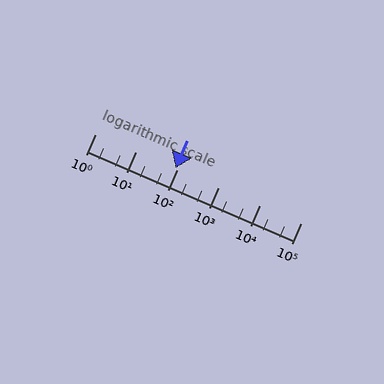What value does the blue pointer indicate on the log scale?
The pointer indicates approximately 88.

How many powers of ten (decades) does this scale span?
The scale spans 5 decades, from 1 to 100000.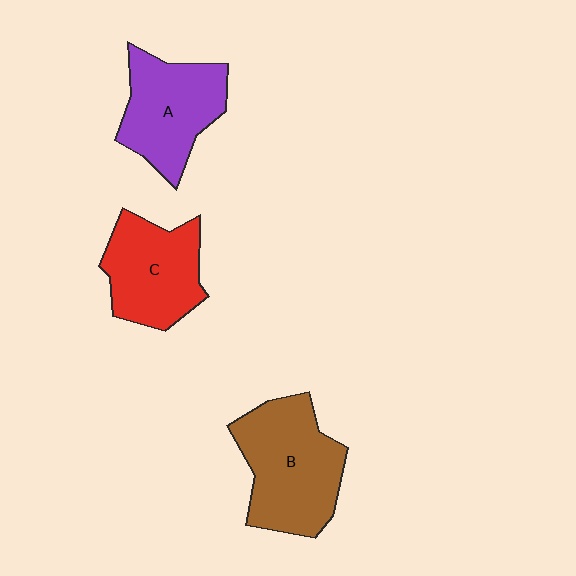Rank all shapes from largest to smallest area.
From largest to smallest: B (brown), A (purple), C (red).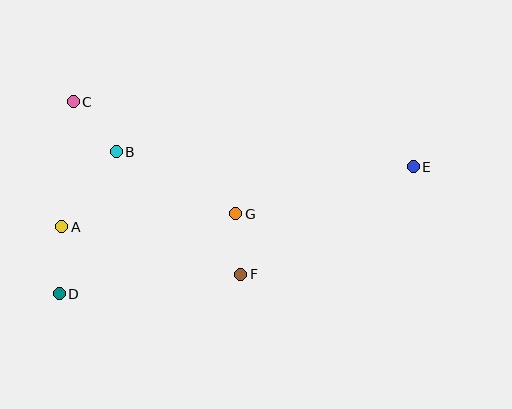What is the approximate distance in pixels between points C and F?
The distance between C and F is approximately 240 pixels.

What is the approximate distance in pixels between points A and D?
The distance between A and D is approximately 67 pixels.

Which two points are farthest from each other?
Points D and E are farthest from each other.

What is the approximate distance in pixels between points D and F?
The distance between D and F is approximately 182 pixels.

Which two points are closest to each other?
Points F and G are closest to each other.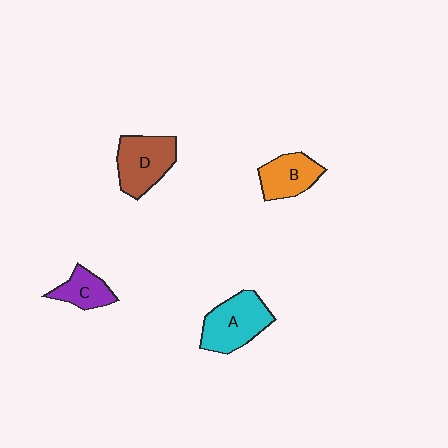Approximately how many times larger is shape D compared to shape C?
Approximately 1.6 times.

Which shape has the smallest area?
Shape C (purple).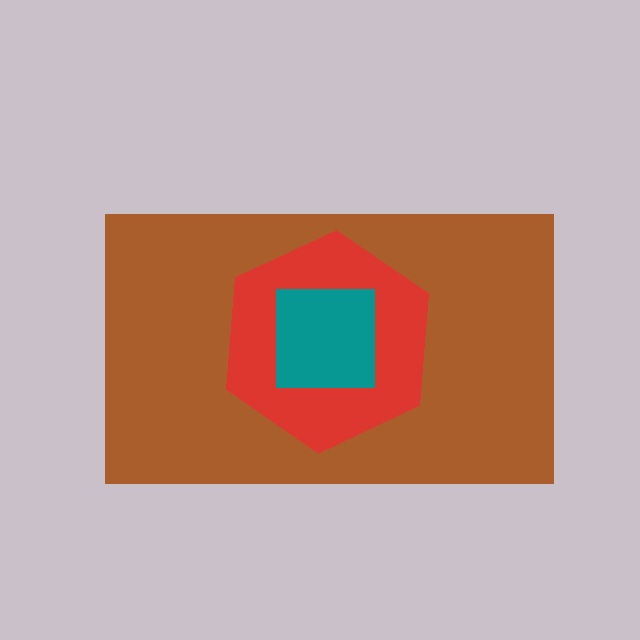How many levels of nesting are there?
3.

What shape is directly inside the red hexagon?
The teal square.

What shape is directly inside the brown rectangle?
The red hexagon.